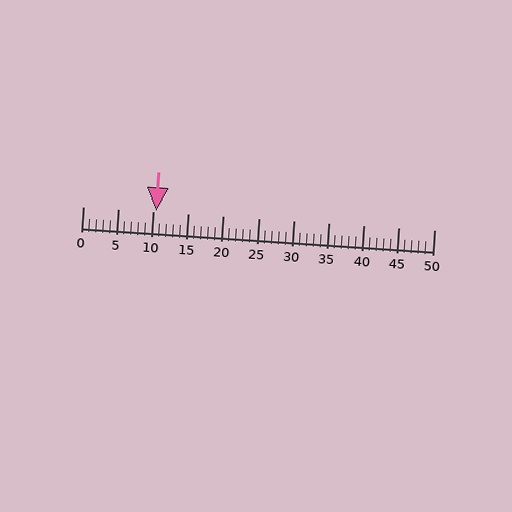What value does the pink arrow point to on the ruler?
The pink arrow points to approximately 10.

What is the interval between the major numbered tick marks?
The major tick marks are spaced 5 units apart.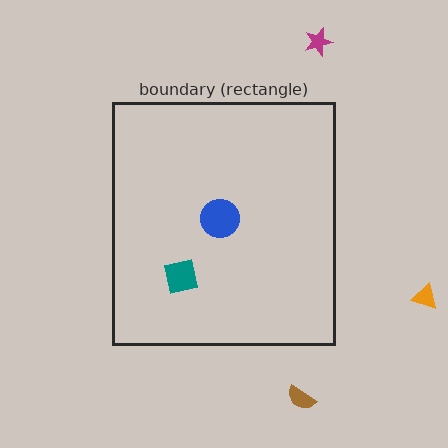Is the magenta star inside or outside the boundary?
Outside.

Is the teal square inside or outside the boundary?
Inside.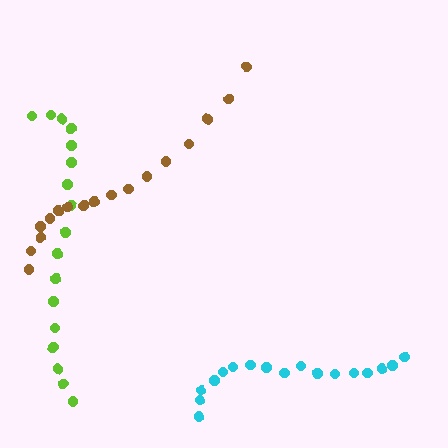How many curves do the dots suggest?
There are 3 distinct paths.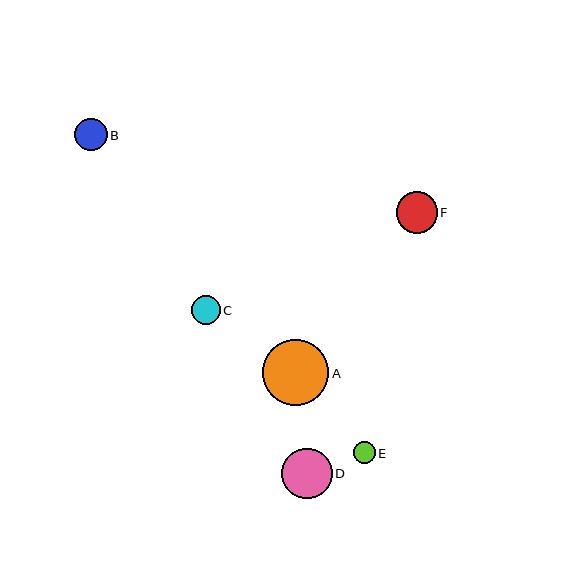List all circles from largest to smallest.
From largest to smallest: A, D, F, B, C, E.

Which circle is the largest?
Circle A is the largest with a size of approximately 66 pixels.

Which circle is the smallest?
Circle E is the smallest with a size of approximately 22 pixels.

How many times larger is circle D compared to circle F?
Circle D is approximately 1.2 times the size of circle F.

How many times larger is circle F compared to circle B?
Circle F is approximately 1.3 times the size of circle B.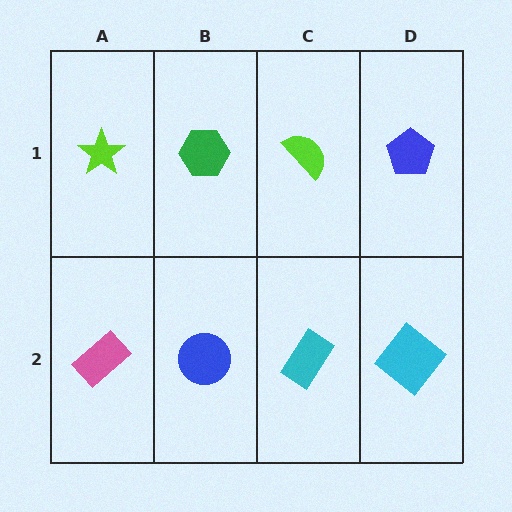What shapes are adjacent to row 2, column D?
A blue pentagon (row 1, column D), a cyan rectangle (row 2, column C).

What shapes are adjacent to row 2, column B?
A green hexagon (row 1, column B), a pink rectangle (row 2, column A), a cyan rectangle (row 2, column C).